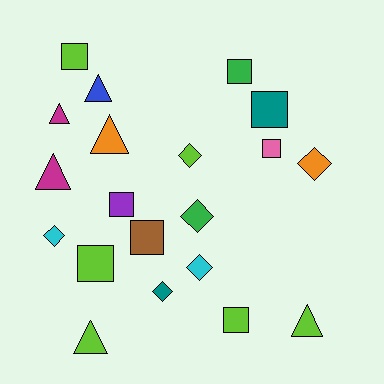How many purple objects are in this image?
There is 1 purple object.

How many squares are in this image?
There are 8 squares.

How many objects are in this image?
There are 20 objects.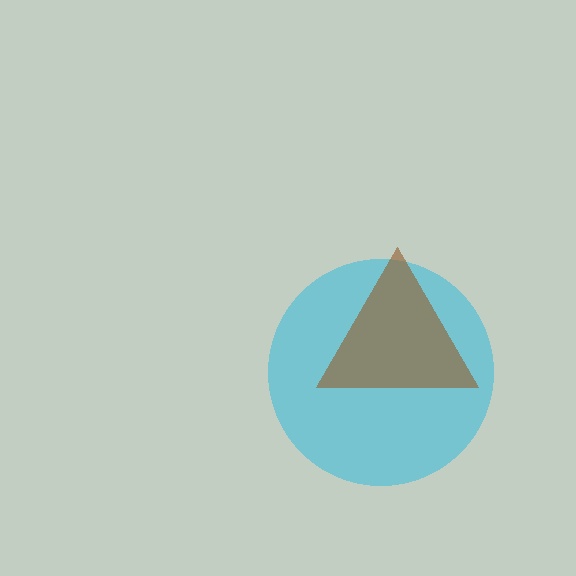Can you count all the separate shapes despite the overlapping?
Yes, there are 2 separate shapes.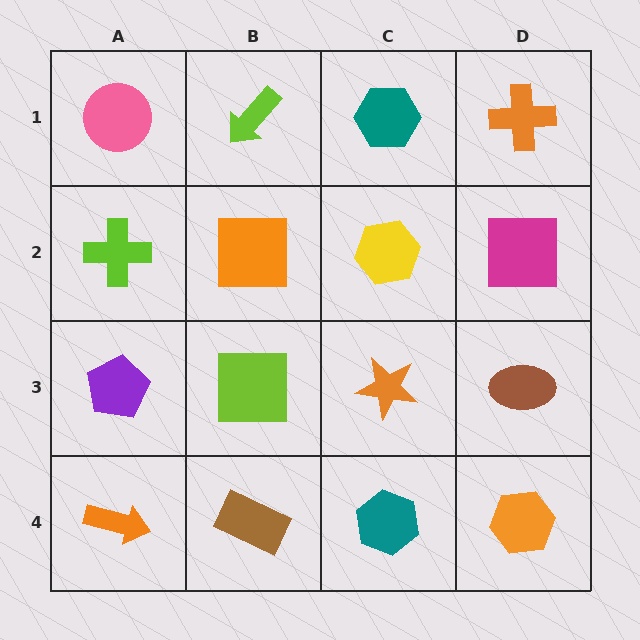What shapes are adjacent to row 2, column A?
A pink circle (row 1, column A), a purple pentagon (row 3, column A), an orange square (row 2, column B).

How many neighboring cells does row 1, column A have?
2.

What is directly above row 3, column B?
An orange square.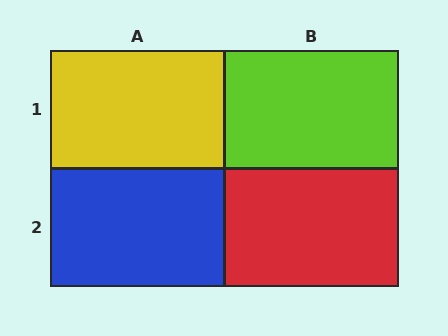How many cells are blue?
1 cell is blue.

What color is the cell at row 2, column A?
Blue.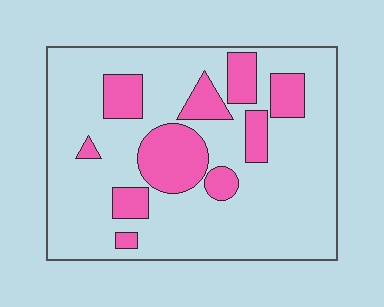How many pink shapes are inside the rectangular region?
10.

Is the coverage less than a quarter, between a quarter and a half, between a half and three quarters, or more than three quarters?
Less than a quarter.